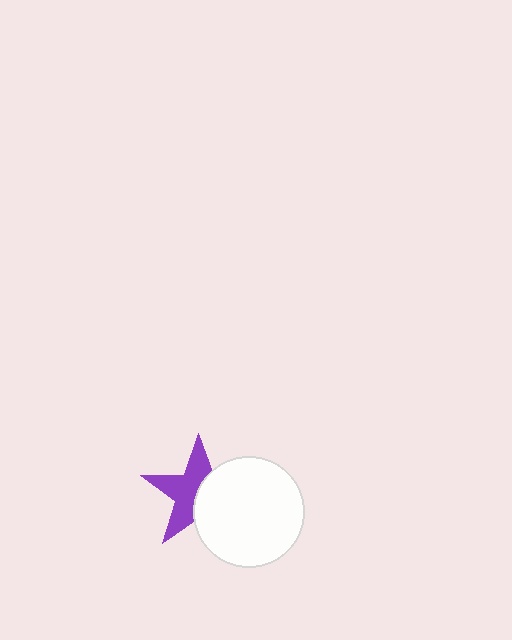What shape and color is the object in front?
The object in front is a white circle.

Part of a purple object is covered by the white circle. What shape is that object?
It is a star.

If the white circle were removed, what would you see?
You would see the complete purple star.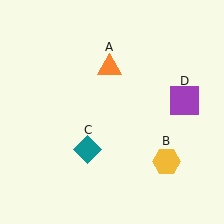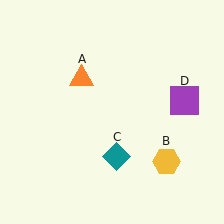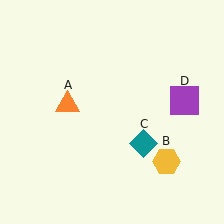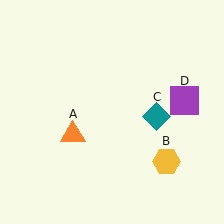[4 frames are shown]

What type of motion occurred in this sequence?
The orange triangle (object A), teal diamond (object C) rotated counterclockwise around the center of the scene.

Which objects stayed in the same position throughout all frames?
Yellow hexagon (object B) and purple square (object D) remained stationary.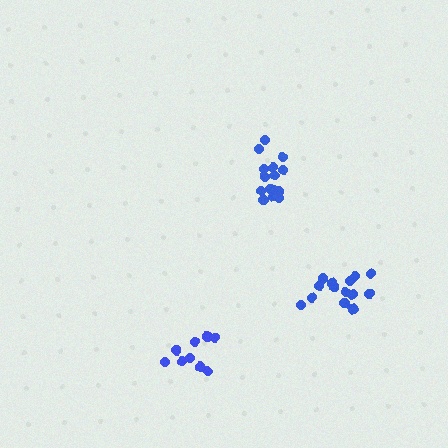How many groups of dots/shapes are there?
There are 3 groups.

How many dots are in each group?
Group 1: 15 dots, Group 2: 14 dots, Group 3: 9 dots (38 total).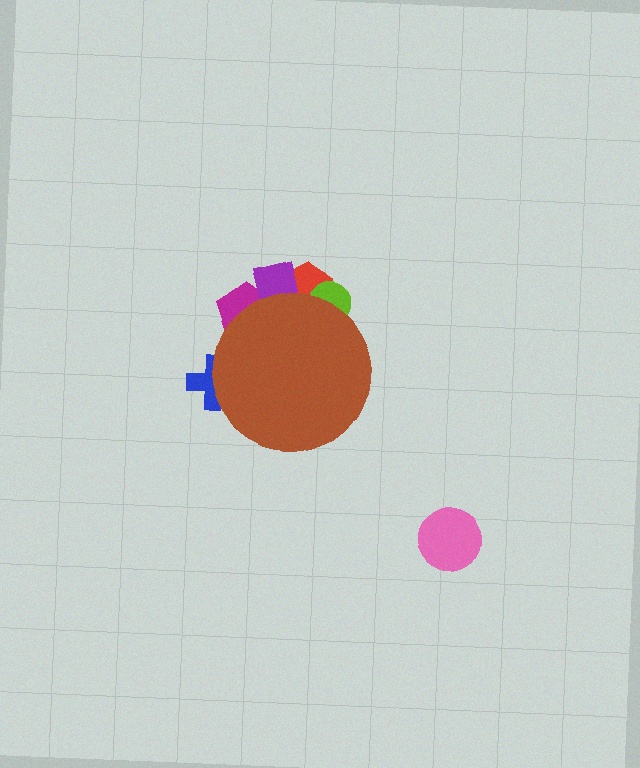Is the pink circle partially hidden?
No, the pink circle is fully visible.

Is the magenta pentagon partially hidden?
Yes, the magenta pentagon is partially hidden behind the brown circle.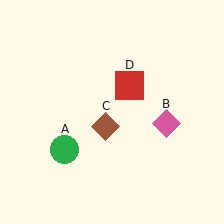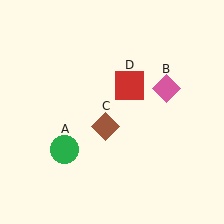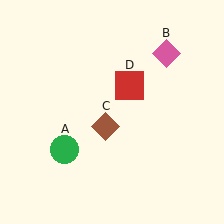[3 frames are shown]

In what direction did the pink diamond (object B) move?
The pink diamond (object B) moved up.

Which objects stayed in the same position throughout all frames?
Green circle (object A) and brown diamond (object C) and red square (object D) remained stationary.